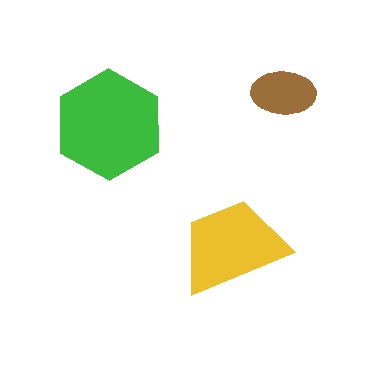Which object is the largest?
The green hexagon.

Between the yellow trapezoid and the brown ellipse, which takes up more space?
The yellow trapezoid.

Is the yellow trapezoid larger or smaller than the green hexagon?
Smaller.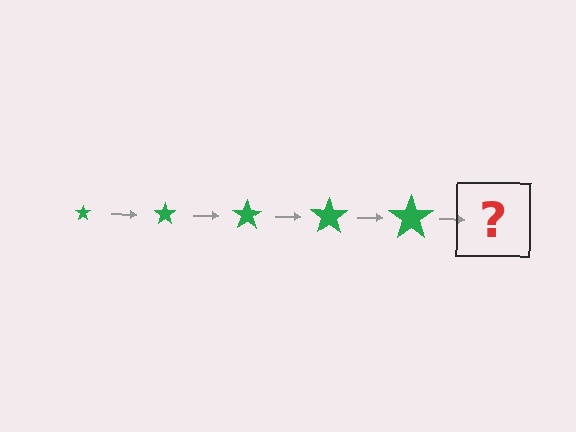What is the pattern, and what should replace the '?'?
The pattern is that the star gets progressively larger each step. The '?' should be a green star, larger than the previous one.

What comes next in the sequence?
The next element should be a green star, larger than the previous one.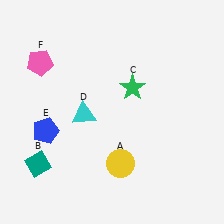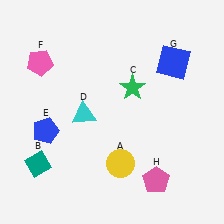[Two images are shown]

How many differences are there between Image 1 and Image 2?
There are 2 differences between the two images.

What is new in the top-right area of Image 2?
A blue square (G) was added in the top-right area of Image 2.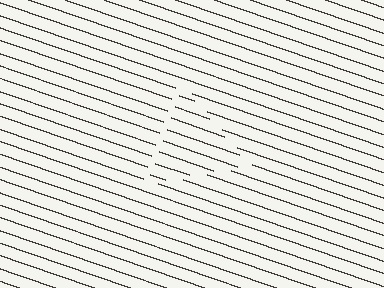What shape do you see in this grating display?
An illusory triangle. The interior of the shape contains the same grating, shifted by half a period — the contour is defined by the phase discontinuity where line-ends from the inner and outer gratings abut.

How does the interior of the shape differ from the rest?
The interior of the shape contains the same grating, shifted by half a period — the contour is defined by the phase discontinuity where line-ends from the inner and outer gratings abut.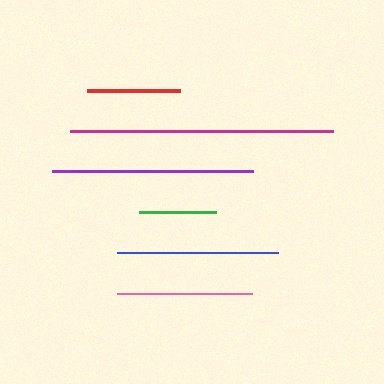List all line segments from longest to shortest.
From longest to shortest: magenta, purple, blue, pink, red, green.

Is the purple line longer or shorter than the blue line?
The purple line is longer than the blue line.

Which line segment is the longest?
The magenta line is the longest at approximately 263 pixels.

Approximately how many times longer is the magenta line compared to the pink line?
The magenta line is approximately 1.9 times the length of the pink line.